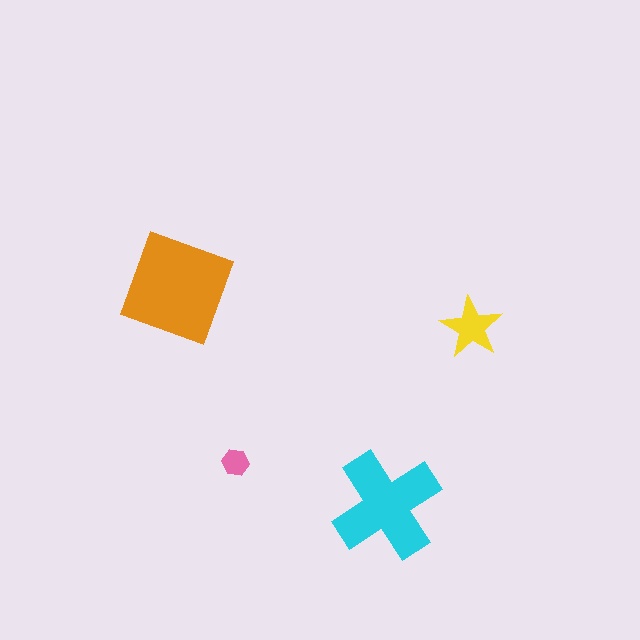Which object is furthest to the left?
The orange diamond is leftmost.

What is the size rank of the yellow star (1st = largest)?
3rd.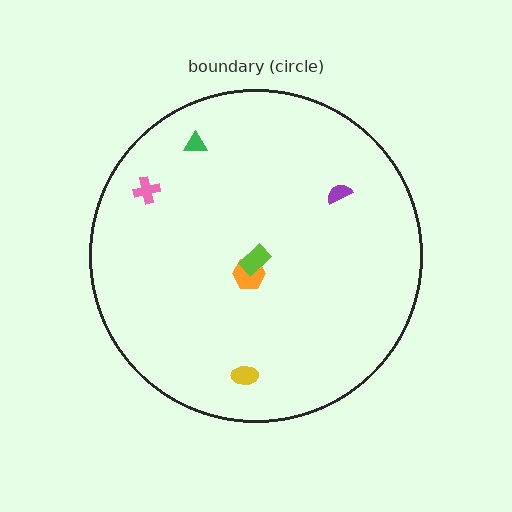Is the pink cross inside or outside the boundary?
Inside.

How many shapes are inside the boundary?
6 inside, 0 outside.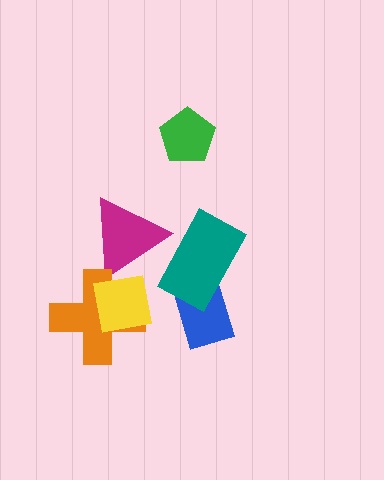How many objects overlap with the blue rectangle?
1 object overlaps with the blue rectangle.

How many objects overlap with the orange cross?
1 object overlaps with the orange cross.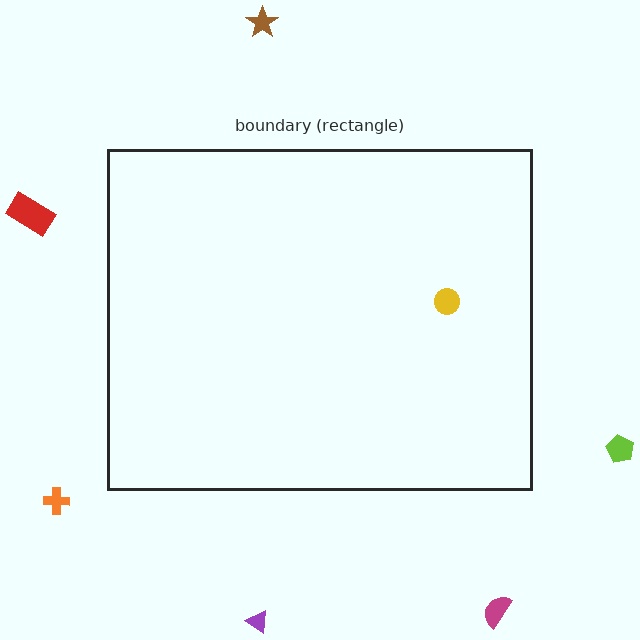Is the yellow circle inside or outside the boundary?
Inside.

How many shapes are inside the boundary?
1 inside, 6 outside.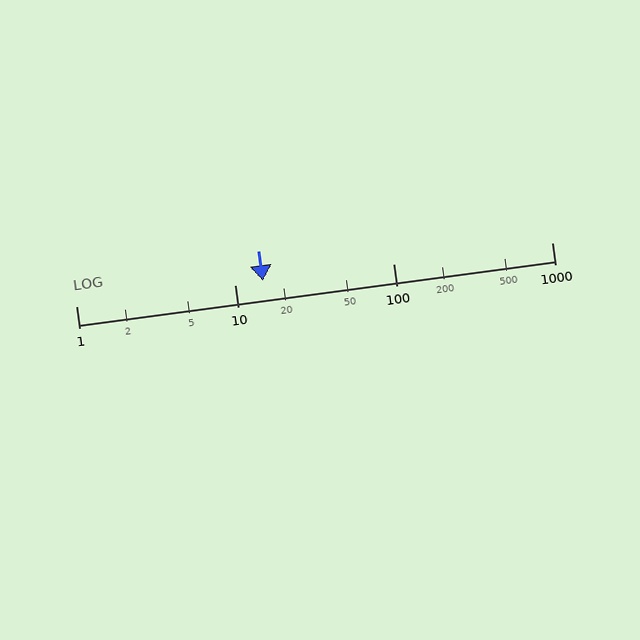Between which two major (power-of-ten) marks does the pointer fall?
The pointer is between 10 and 100.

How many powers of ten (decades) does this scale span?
The scale spans 3 decades, from 1 to 1000.